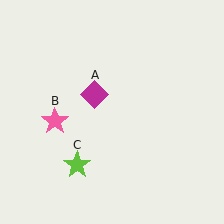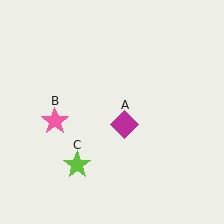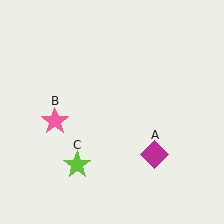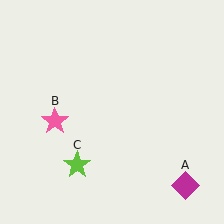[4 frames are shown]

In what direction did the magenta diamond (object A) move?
The magenta diamond (object A) moved down and to the right.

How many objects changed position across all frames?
1 object changed position: magenta diamond (object A).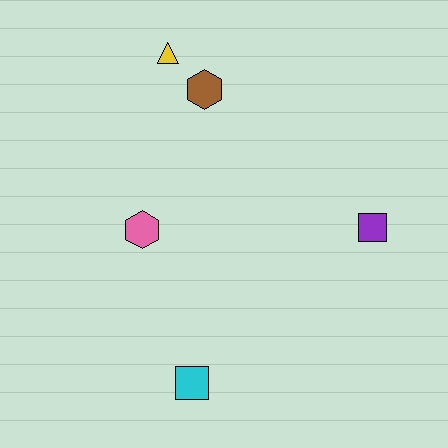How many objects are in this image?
There are 5 objects.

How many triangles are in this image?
There is 1 triangle.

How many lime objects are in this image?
There are no lime objects.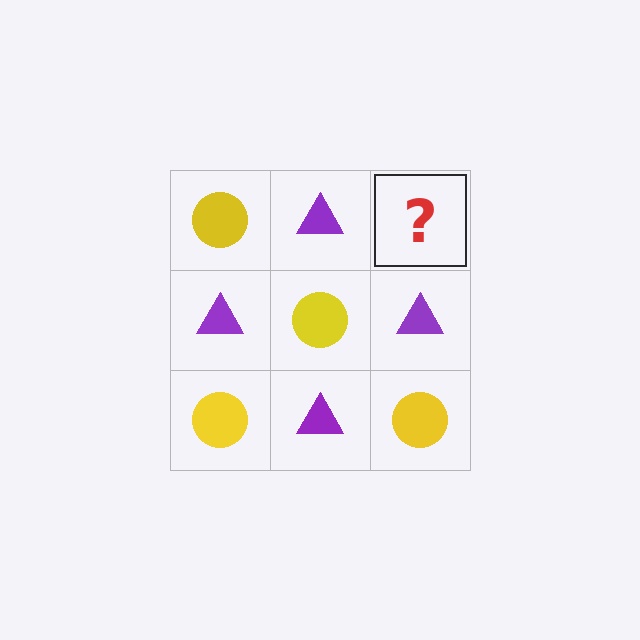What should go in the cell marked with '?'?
The missing cell should contain a yellow circle.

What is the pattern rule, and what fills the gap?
The rule is that it alternates yellow circle and purple triangle in a checkerboard pattern. The gap should be filled with a yellow circle.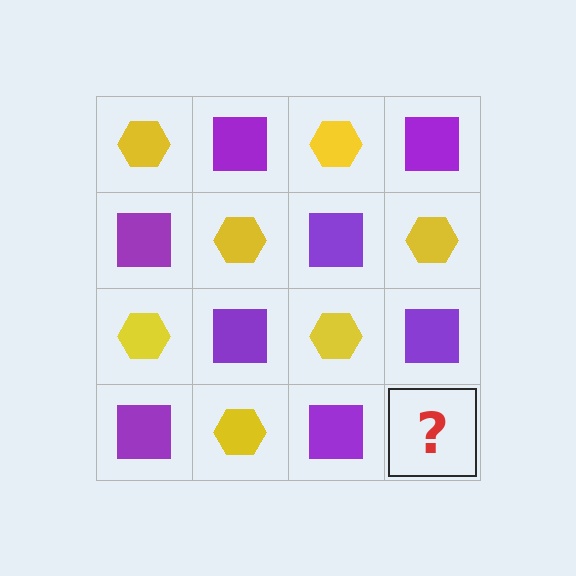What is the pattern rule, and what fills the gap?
The rule is that it alternates yellow hexagon and purple square in a checkerboard pattern. The gap should be filled with a yellow hexagon.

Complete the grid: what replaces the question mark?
The question mark should be replaced with a yellow hexagon.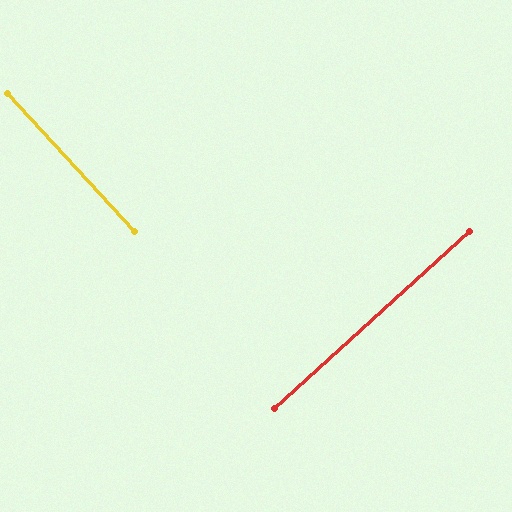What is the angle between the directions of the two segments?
Approximately 90 degrees.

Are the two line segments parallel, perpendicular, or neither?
Perpendicular — they meet at approximately 90°.